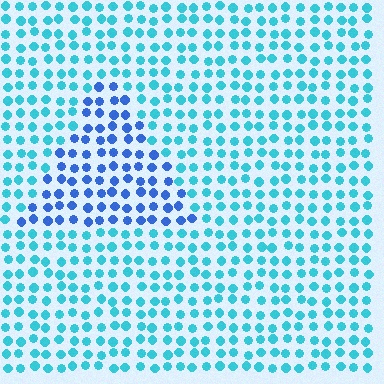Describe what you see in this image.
The image is filled with small cyan elements in a uniform arrangement. A triangle-shaped region is visible where the elements are tinted to a slightly different hue, forming a subtle color boundary.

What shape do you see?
I see a triangle.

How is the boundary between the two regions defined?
The boundary is defined purely by a slight shift in hue (about 36 degrees). Spacing, size, and orientation are identical on both sides.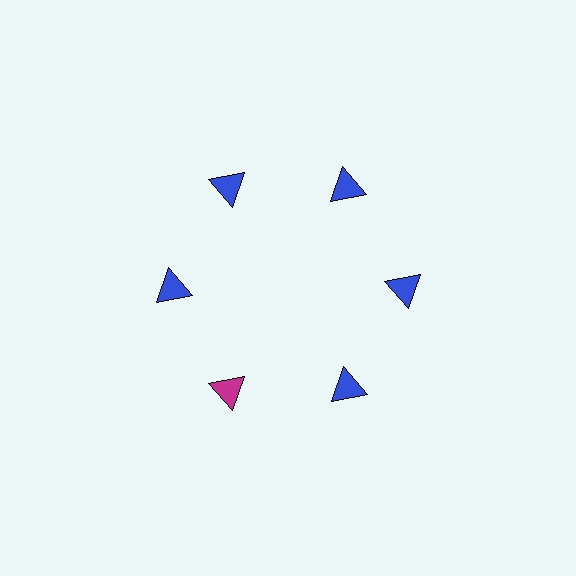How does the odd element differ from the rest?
It has a different color: magenta instead of blue.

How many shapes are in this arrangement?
There are 6 shapes arranged in a ring pattern.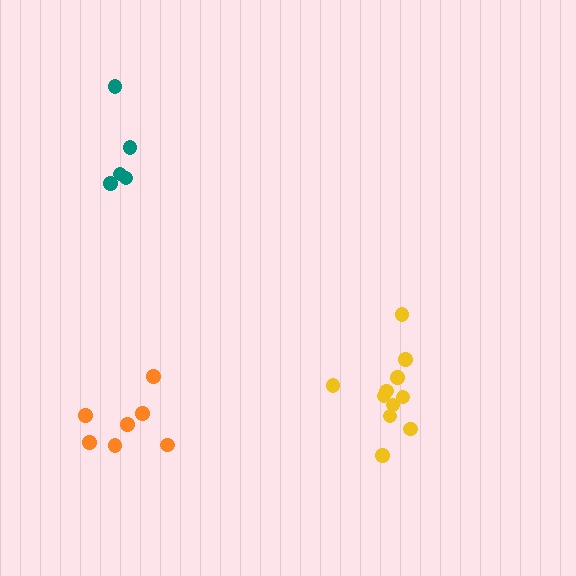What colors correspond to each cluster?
The clusters are colored: yellow, teal, orange.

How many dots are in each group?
Group 1: 11 dots, Group 2: 5 dots, Group 3: 7 dots (23 total).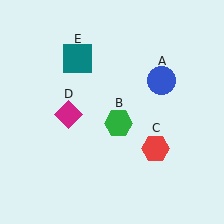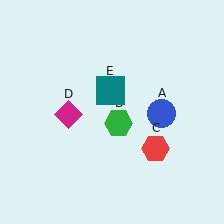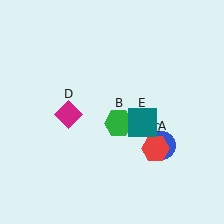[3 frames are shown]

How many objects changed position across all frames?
2 objects changed position: blue circle (object A), teal square (object E).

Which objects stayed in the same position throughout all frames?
Green hexagon (object B) and red hexagon (object C) and magenta diamond (object D) remained stationary.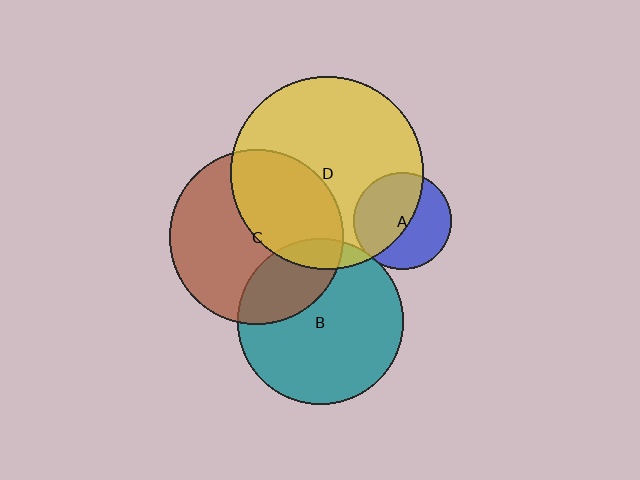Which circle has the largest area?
Circle D (yellow).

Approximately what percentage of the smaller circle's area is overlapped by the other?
Approximately 5%.